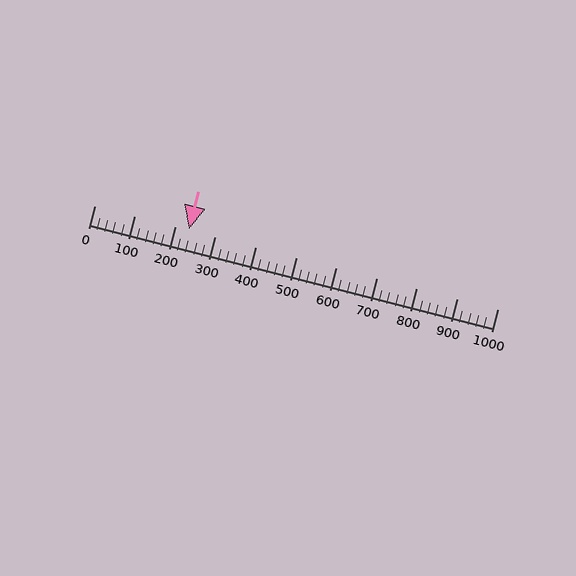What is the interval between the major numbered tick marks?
The major tick marks are spaced 100 units apart.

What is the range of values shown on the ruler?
The ruler shows values from 0 to 1000.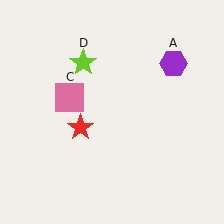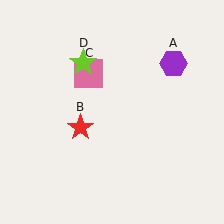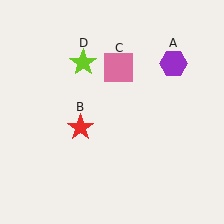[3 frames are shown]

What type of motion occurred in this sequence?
The pink square (object C) rotated clockwise around the center of the scene.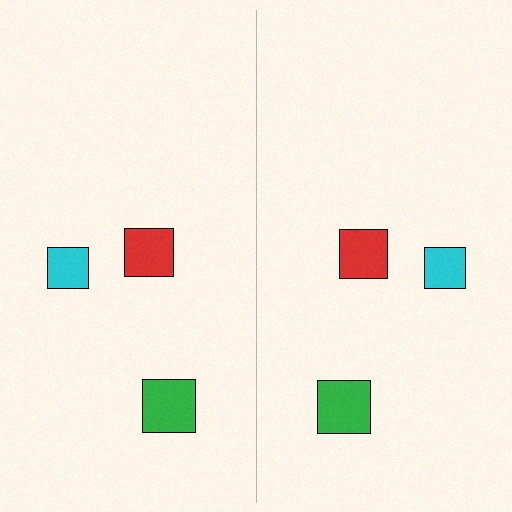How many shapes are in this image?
There are 6 shapes in this image.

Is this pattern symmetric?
Yes, this pattern has bilateral (reflection) symmetry.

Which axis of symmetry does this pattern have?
The pattern has a vertical axis of symmetry running through the center of the image.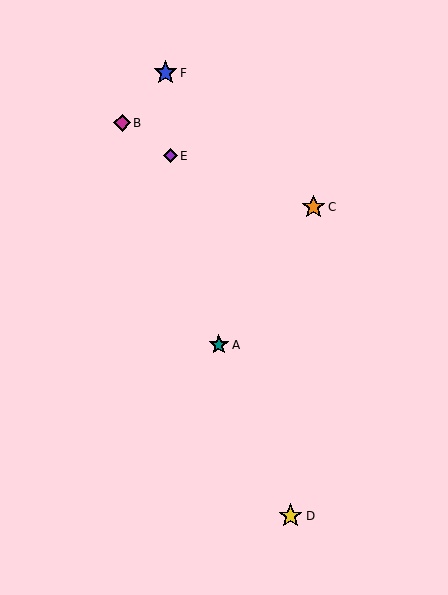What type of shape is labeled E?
Shape E is a purple diamond.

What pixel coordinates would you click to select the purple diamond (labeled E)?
Click at (171, 156) to select the purple diamond E.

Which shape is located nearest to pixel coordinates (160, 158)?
The purple diamond (labeled E) at (171, 156) is nearest to that location.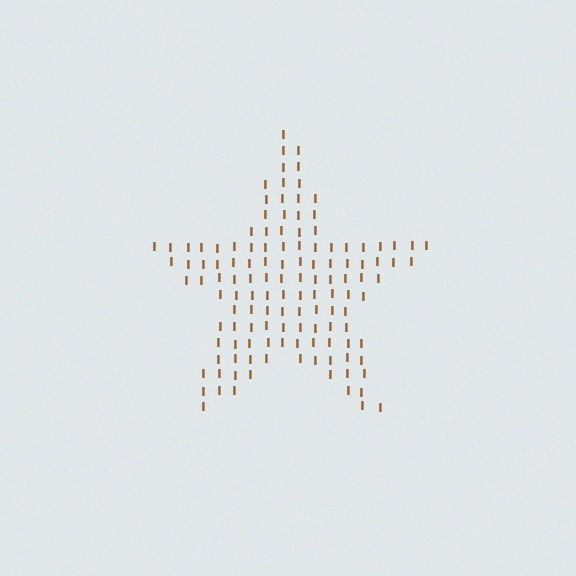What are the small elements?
The small elements are letter I's.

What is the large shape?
The large shape is a star.